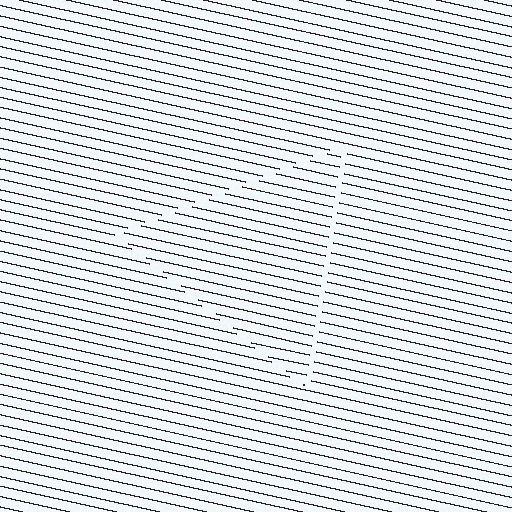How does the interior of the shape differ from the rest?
The interior of the shape contains the same grating, shifted by half a period — the contour is defined by the phase discontinuity where line-ends from the inner and outer gratings abut.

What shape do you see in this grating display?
An illusory triangle. The interior of the shape contains the same grating, shifted by half a period — the contour is defined by the phase discontinuity where line-ends from the inner and outer gratings abut.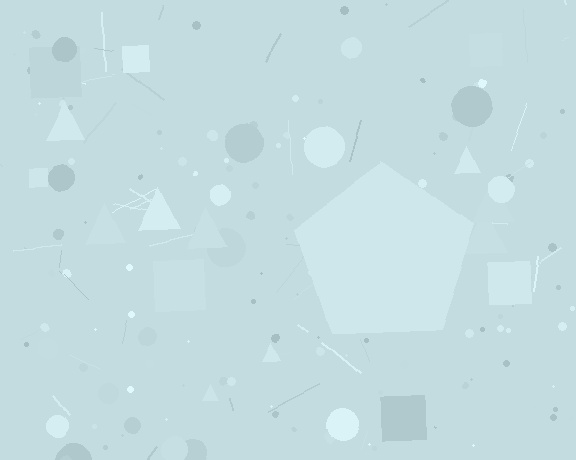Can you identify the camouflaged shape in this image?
The camouflaged shape is a pentagon.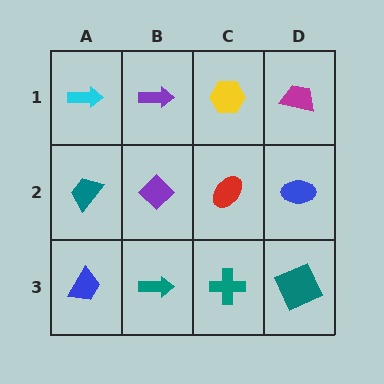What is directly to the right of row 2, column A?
A purple diamond.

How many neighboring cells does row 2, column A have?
3.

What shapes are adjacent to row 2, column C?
A yellow hexagon (row 1, column C), a teal cross (row 3, column C), a purple diamond (row 2, column B), a blue ellipse (row 2, column D).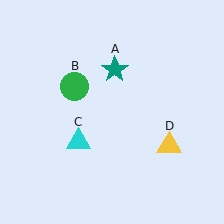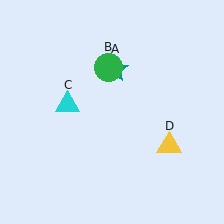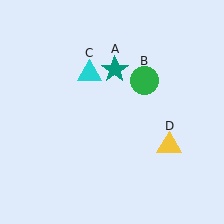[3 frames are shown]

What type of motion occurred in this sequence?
The green circle (object B), cyan triangle (object C) rotated clockwise around the center of the scene.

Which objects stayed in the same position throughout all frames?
Teal star (object A) and yellow triangle (object D) remained stationary.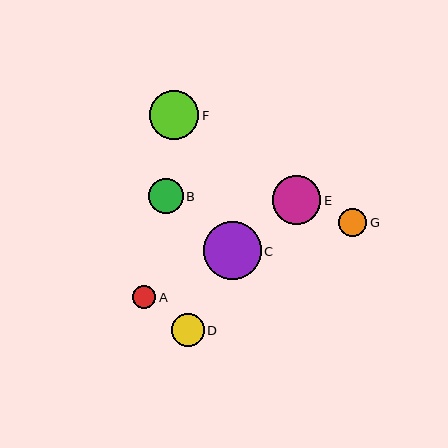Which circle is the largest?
Circle C is the largest with a size of approximately 58 pixels.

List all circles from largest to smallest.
From largest to smallest: C, F, E, B, D, G, A.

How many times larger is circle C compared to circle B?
Circle C is approximately 1.7 times the size of circle B.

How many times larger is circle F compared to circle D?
Circle F is approximately 1.5 times the size of circle D.